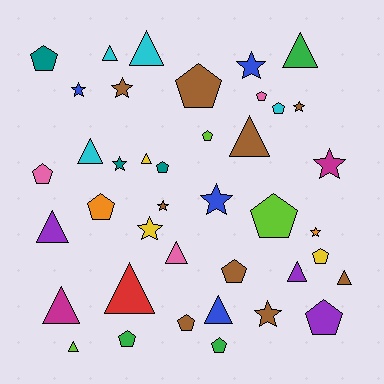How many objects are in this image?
There are 40 objects.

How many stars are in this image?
There are 11 stars.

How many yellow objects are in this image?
There are 3 yellow objects.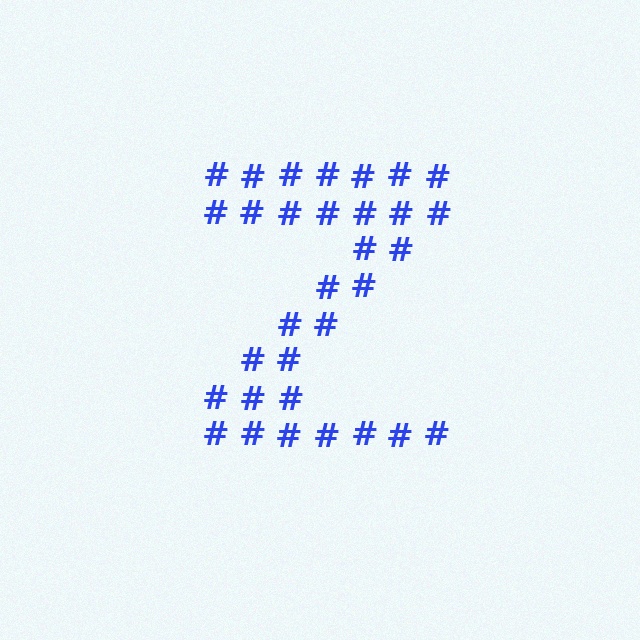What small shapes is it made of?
It is made of small hash symbols.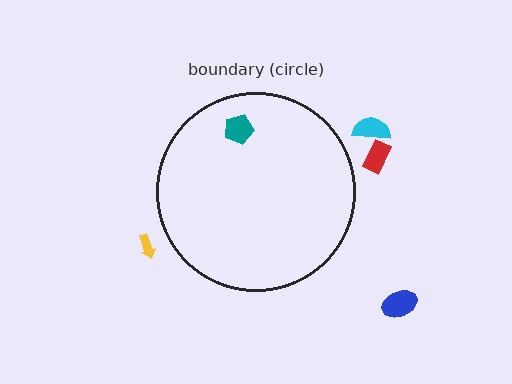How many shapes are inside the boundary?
1 inside, 4 outside.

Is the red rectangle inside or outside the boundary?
Outside.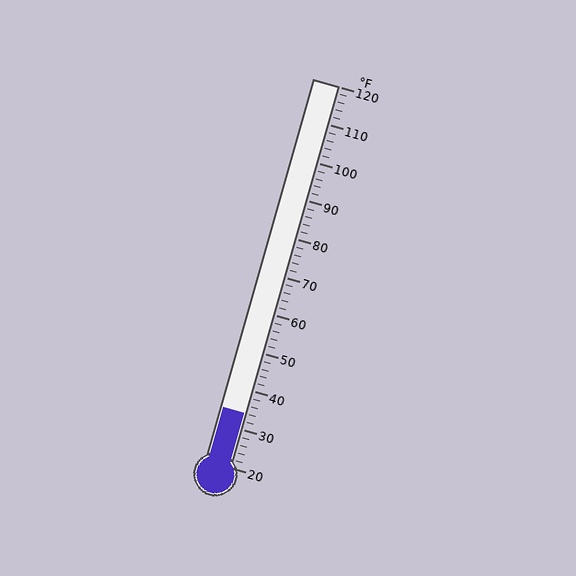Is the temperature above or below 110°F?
The temperature is below 110°F.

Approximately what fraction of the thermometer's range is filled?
The thermometer is filled to approximately 15% of its range.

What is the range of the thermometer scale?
The thermometer scale ranges from 20°F to 120°F.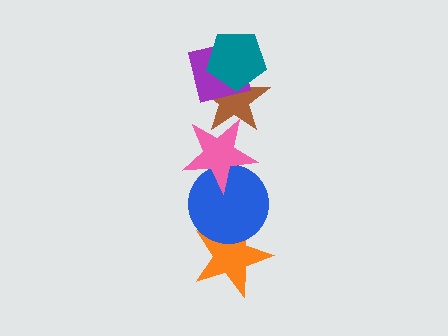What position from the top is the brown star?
The brown star is 3rd from the top.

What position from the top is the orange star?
The orange star is 6th from the top.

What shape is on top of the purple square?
The teal pentagon is on top of the purple square.